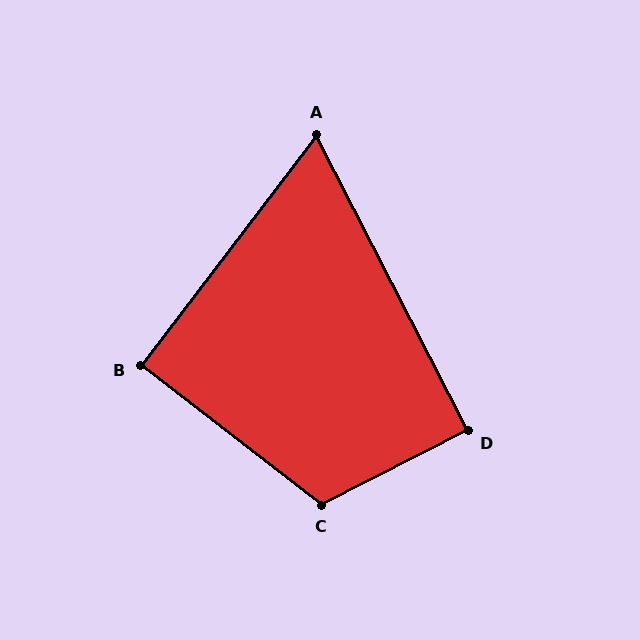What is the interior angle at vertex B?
Approximately 90 degrees (approximately right).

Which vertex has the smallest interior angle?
A, at approximately 65 degrees.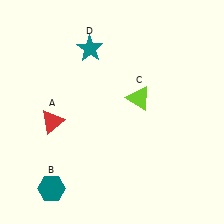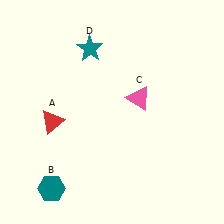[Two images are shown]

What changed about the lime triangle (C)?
In Image 1, C is lime. In Image 2, it changed to pink.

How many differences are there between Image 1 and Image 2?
There is 1 difference between the two images.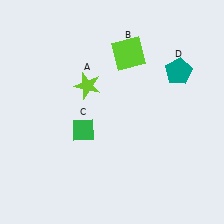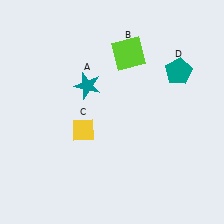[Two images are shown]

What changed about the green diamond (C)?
In Image 1, C is green. In Image 2, it changed to yellow.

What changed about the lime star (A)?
In Image 1, A is lime. In Image 2, it changed to teal.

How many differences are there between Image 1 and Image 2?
There are 2 differences between the two images.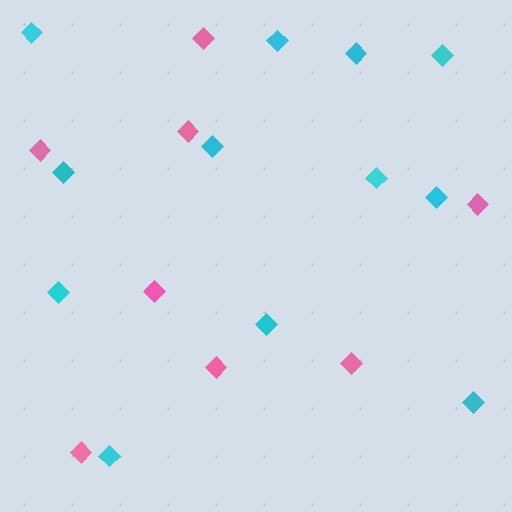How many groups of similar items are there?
There are 2 groups: one group of pink diamonds (8) and one group of cyan diamonds (12).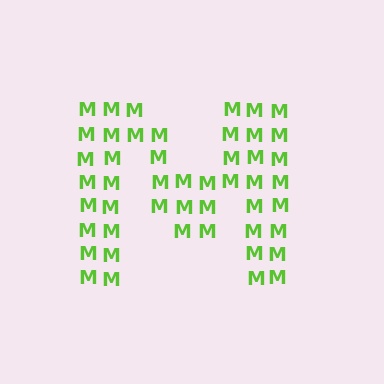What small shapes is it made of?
It is made of small letter M's.